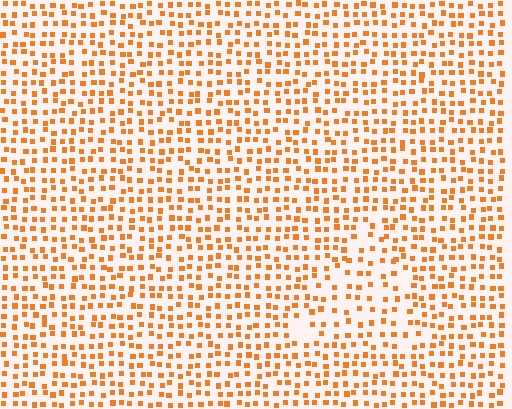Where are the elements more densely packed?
The elements are more densely packed outside the triangle boundary.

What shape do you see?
I see a triangle.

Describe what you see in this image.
The image contains small orange elements arranged at two different densities. A triangle-shaped region is visible where the elements are less densely packed than the surrounding area.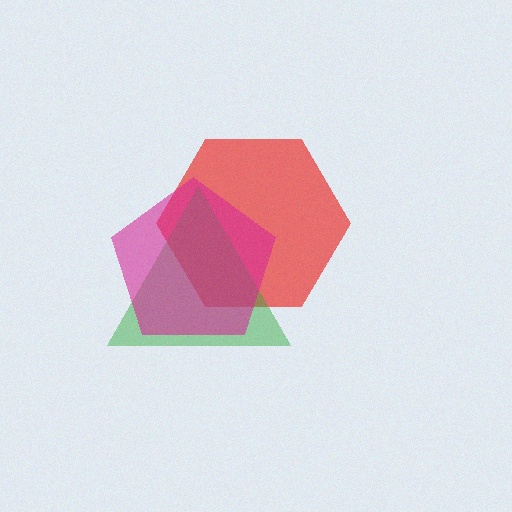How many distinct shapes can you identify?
There are 3 distinct shapes: a red hexagon, a green triangle, a magenta pentagon.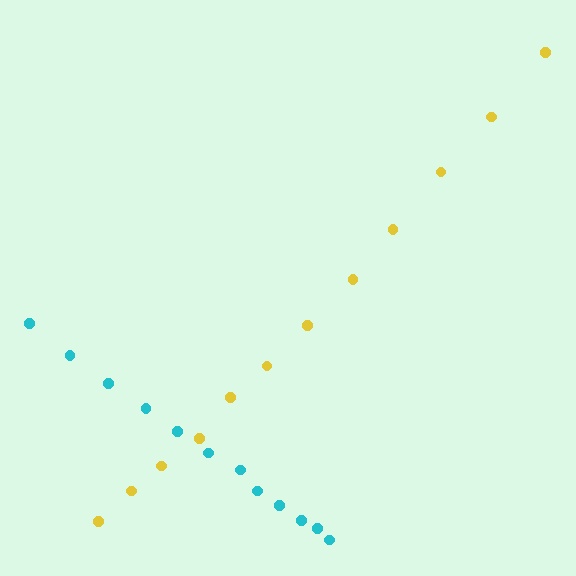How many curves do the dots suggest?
There are 2 distinct paths.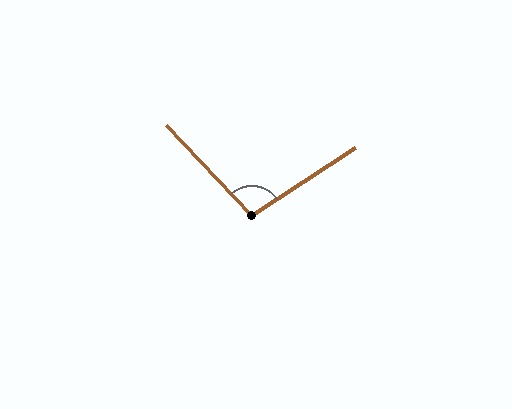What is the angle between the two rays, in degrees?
Approximately 100 degrees.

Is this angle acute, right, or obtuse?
It is obtuse.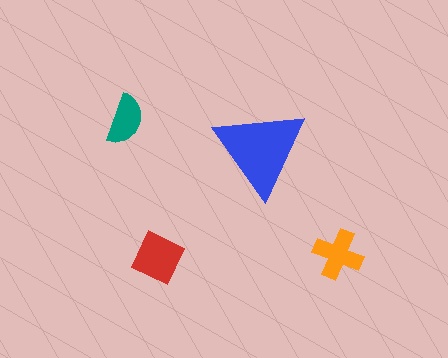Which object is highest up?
The teal semicircle is topmost.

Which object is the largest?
The blue triangle.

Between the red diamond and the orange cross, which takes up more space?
The red diamond.